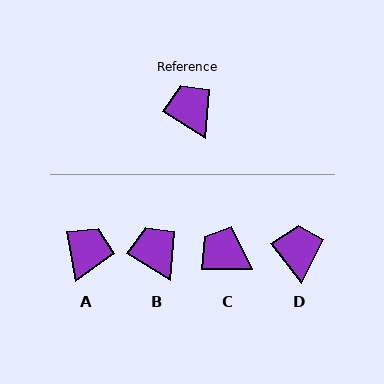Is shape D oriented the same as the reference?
No, it is off by about 21 degrees.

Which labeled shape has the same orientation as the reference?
B.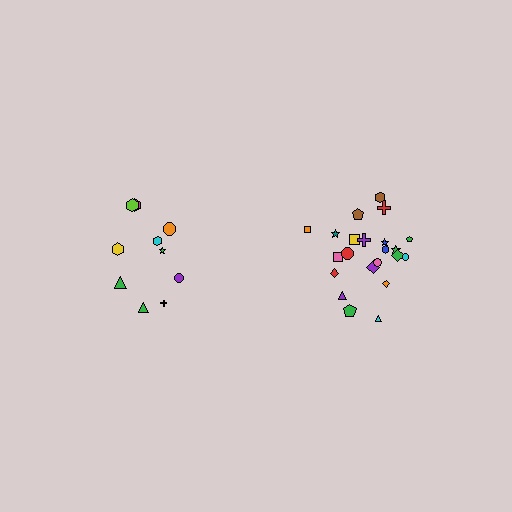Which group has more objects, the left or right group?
The right group.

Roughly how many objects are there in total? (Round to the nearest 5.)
Roughly 30 objects in total.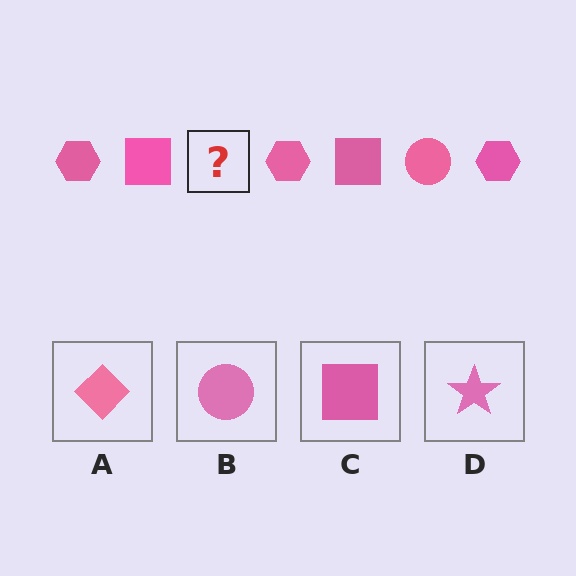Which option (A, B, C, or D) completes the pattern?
B.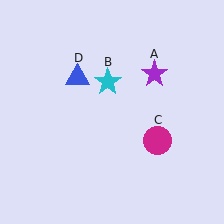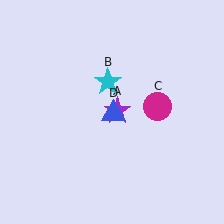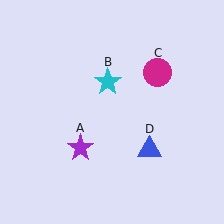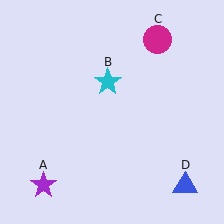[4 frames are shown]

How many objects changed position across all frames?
3 objects changed position: purple star (object A), magenta circle (object C), blue triangle (object D).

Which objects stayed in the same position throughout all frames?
Cyan star (object B) remained stationary.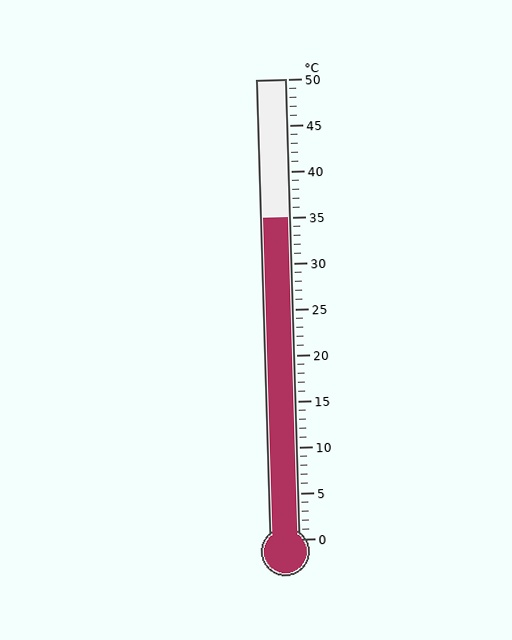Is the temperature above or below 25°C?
The temperature is above 25°C.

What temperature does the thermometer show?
The thermometer shows approximately 35°C.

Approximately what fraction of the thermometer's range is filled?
The thermometer is filled to approximately 70% of its range.